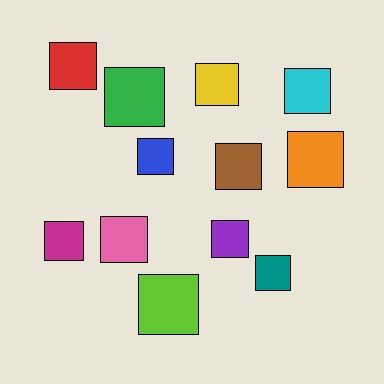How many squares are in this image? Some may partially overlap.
There are 12 squares.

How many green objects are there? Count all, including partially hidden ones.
There is 1 green object.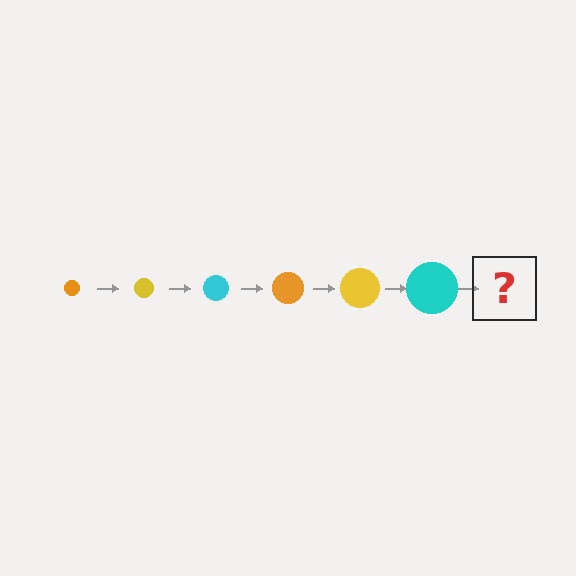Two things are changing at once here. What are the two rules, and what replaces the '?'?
The two rules are that the circle grows larger each step and the color cycles through orange, yellow, and cyan. The '?' should be an orange circle, larger than the previous one.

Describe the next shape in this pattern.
It should be an orange circle, larger than the previous one.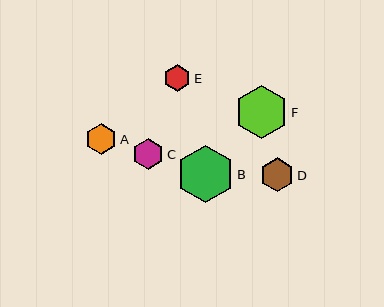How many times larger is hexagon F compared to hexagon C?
Hexagon F is approximately 1.7 times the size of hexagon C.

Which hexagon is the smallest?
Hexagon E is the smallest with a size of approximately 27 pixels.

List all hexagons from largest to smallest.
From largest to smallest: B, F, D, A, C, E.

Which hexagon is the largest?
Hexagon B is the largest with a size of approximately 57 pixels.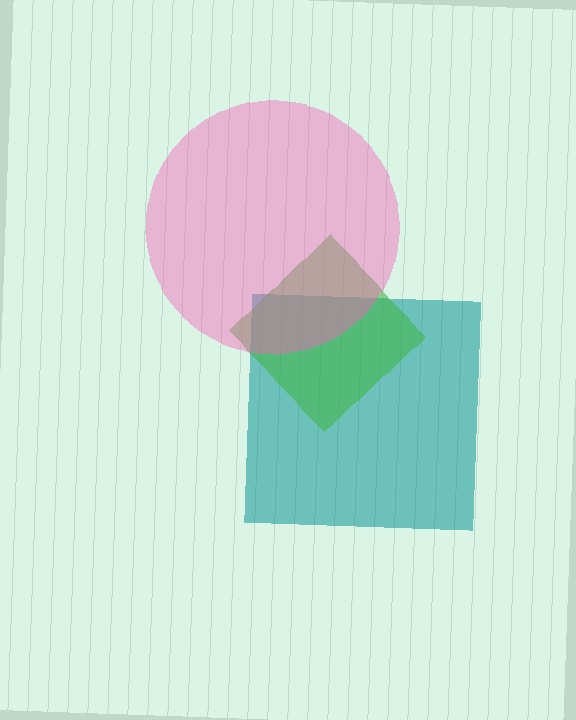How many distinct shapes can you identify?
There are 3 distinct shapes: a teal square, a green diamond, a pink circle.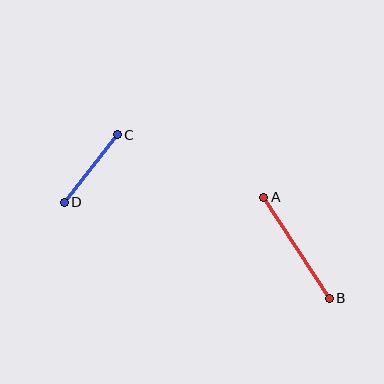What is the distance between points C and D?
The distance is approximately 86 pixels.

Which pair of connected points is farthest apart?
Points A and B are farthest apart.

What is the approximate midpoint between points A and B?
The midpoint is at approximately (296, 248) pixels.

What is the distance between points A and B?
The distance is approximately 121 pixels.